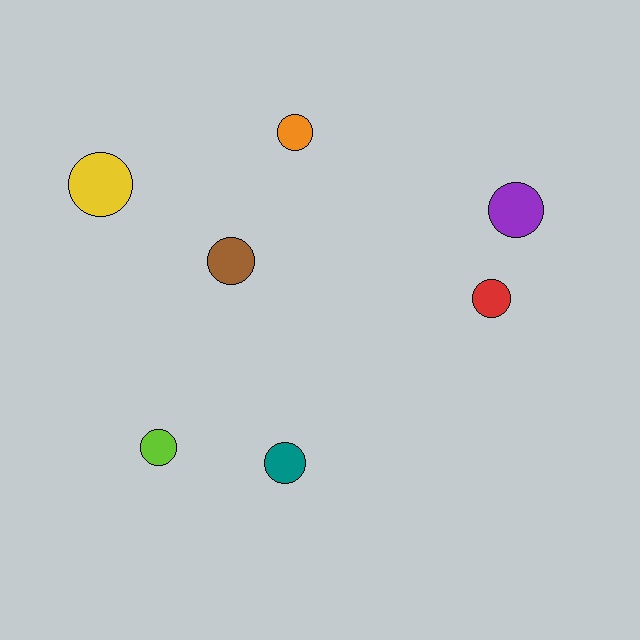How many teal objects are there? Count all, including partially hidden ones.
There is 1 teal object.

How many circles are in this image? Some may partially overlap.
There are 7 circles.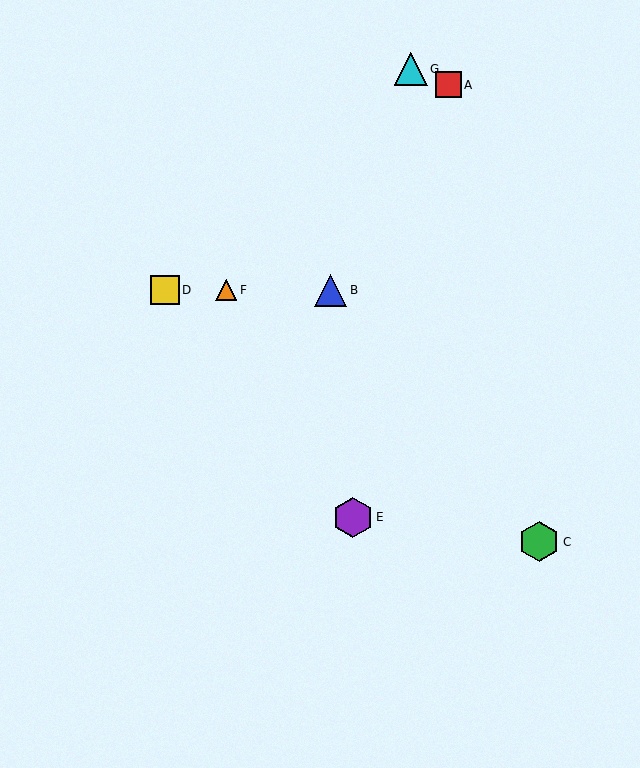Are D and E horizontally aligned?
No, D is at y≈290 and E is at y≈517.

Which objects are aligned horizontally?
Objects B, D, F are aligned horizontally.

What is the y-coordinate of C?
Object C is at y≈542.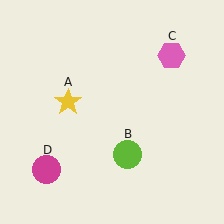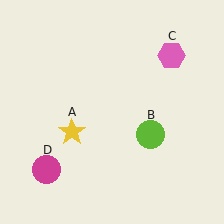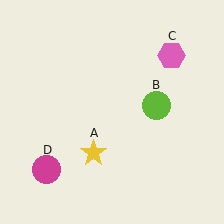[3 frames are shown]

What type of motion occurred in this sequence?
The yellow star (object A), lime circle (object B) rotated counterclockwise around the center of the scene.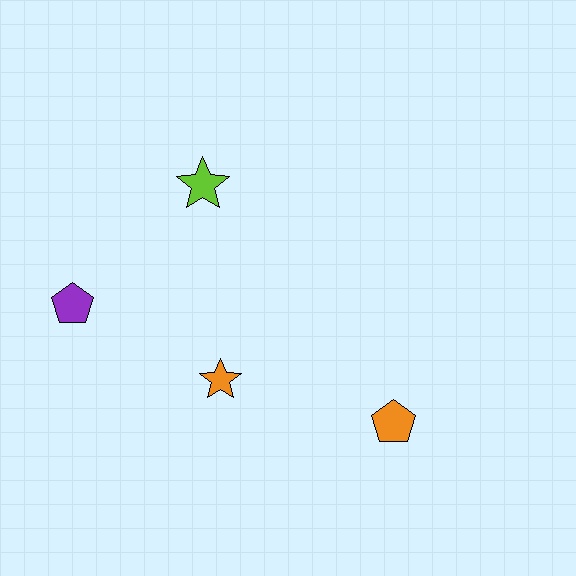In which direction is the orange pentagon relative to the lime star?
The orange pentagon is below the lime star.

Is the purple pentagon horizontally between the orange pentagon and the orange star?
No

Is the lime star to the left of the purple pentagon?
No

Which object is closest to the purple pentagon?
The orange star is closest to the purple pentagon.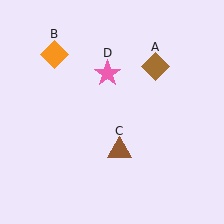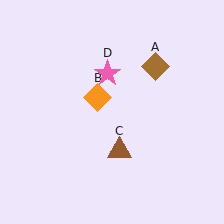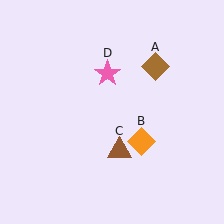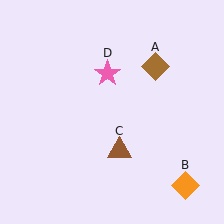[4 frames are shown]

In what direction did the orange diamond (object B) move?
The orange diamond (object B) moved down and to the right.